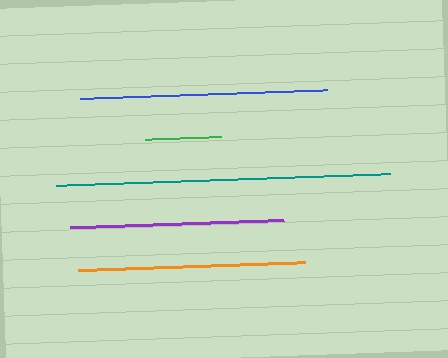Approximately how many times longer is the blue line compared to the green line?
The blue line is approximately 3.3 times the length of the green line.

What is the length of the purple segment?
The purple segment is approximately 214 pixels long.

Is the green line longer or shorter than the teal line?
The teal line is longer than the green line.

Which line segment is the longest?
The teal line is the longest at approximately 334 pixels.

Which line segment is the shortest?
The green line is the shortest at approximately 76 pixels.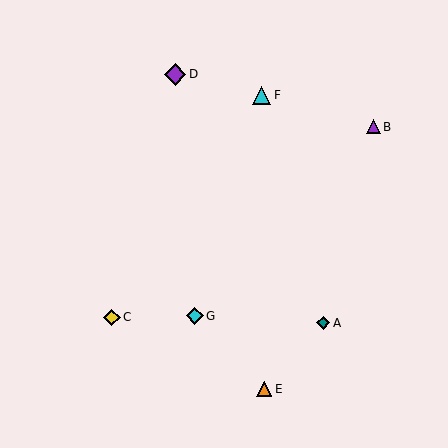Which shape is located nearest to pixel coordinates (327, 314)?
The teal diamond (labeled A) at (323, 323) is nearest to that location.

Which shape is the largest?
The purple diamond (labeled D) is the largest.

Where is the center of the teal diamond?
The center of the teal diamond is at (323, 323).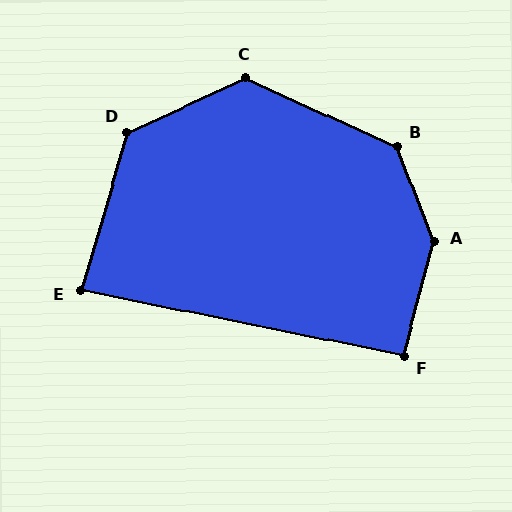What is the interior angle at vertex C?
Approximately 131 degrees (obtuse).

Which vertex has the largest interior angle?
A, at approximately 144 degrees.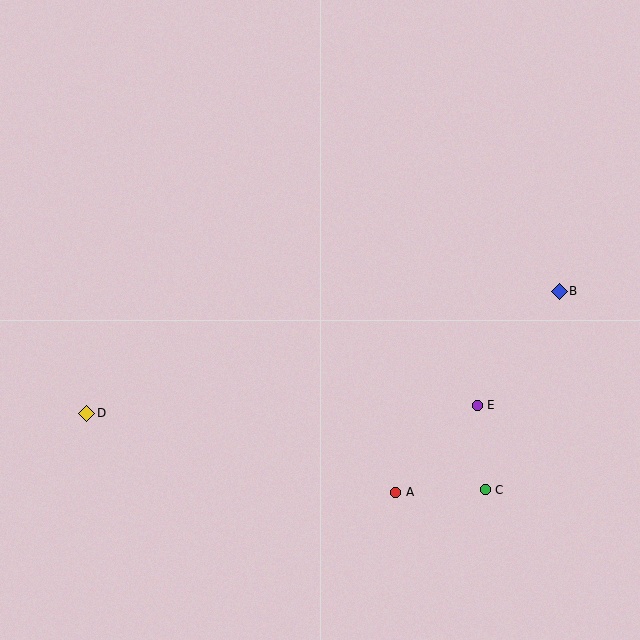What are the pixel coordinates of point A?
Point A is at (396, 492).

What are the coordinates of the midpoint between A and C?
The midpoint between A and C is at (441, 491).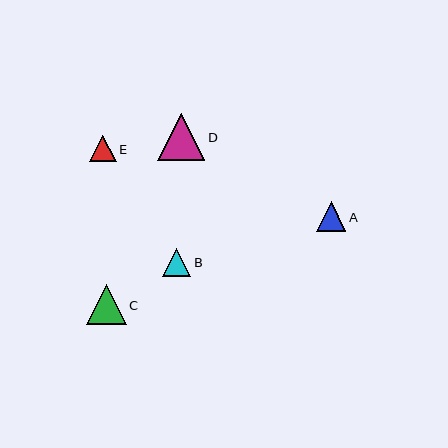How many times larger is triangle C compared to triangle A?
Triangle C is approximately 1.4 times the size of triangle A.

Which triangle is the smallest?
Triangle E is the smallest with a size of approximately 26 pixels.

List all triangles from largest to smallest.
From largest to smallest: D, C, A, B, E.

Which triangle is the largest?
Triangle D is the largest with a size of approximately 47 pixels.